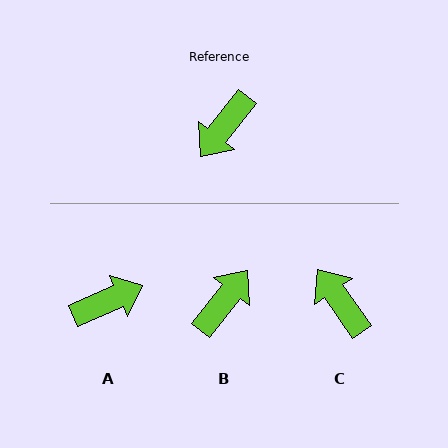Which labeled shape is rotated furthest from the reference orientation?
B, about 180 degrees away.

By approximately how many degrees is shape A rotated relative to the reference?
Approximately 152 degrees counter-clockwise.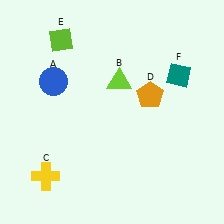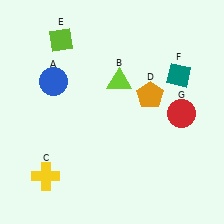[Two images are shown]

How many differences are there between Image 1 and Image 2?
There is 1 difference between the two images.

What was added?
A red circle (G) was added in Image 2.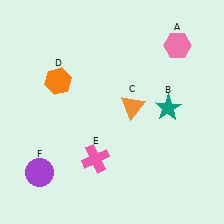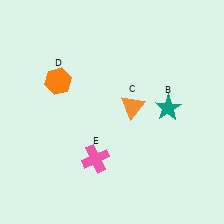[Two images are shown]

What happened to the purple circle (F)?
The purple circle (F) was removed in Image 2. It was in the bottom-left area of Image 1.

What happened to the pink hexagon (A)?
The pink hexagon (A) was removed in Image 2. It was in the top-right area of Image 1.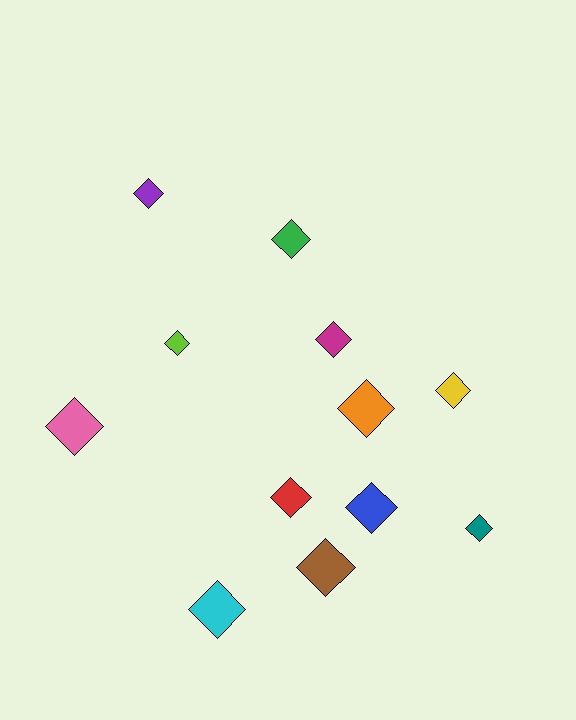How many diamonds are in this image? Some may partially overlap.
There are 12 diamonds.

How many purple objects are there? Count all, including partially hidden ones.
There is 1 purple object.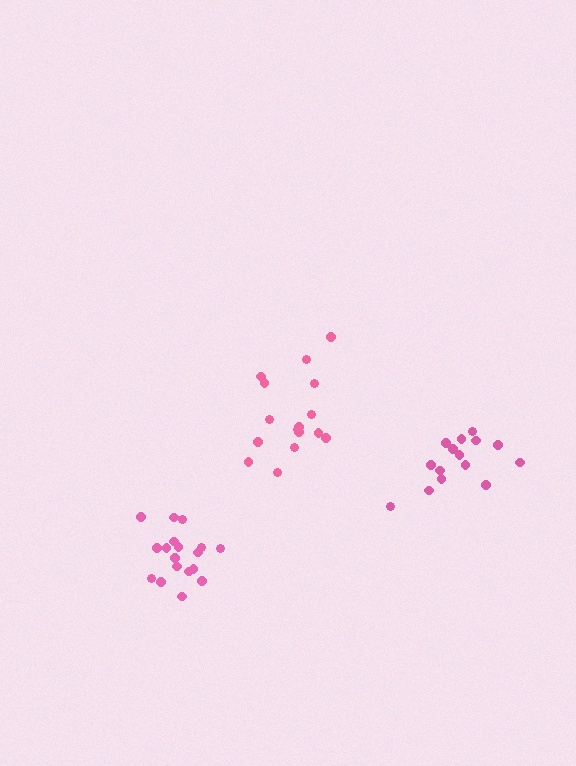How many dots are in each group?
Group 1: 16 dots, Group 2: 18 dots, Group 3: 15 dots (49 total).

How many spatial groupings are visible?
There are 3 spatial groupings.